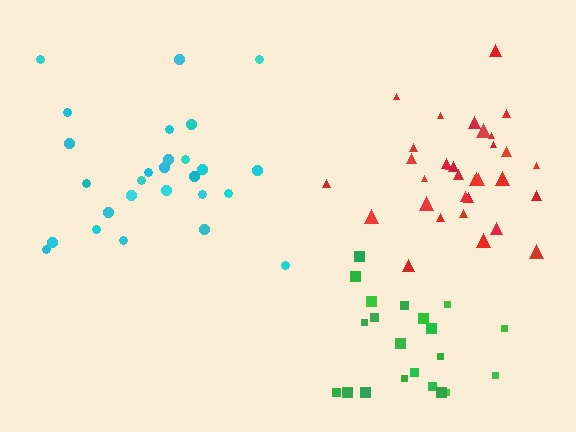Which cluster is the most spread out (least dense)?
Cyan.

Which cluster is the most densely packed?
Red.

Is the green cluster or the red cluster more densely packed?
Red.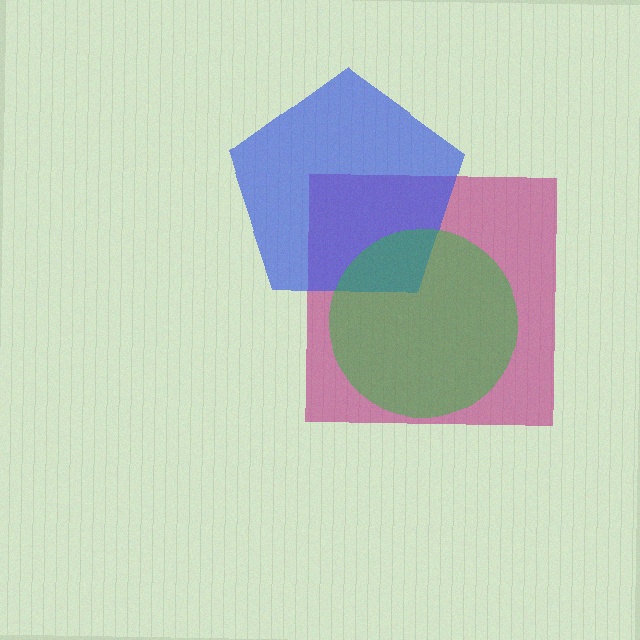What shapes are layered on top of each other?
The layered shapes are: a magenta square, a blue pentagon, a green circle.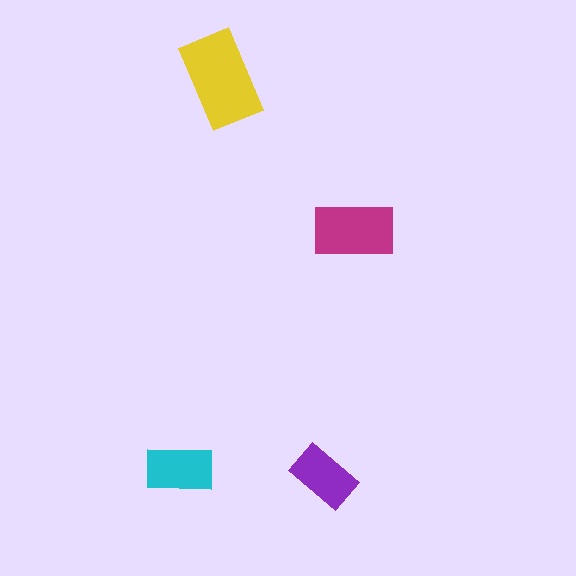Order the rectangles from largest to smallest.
the yellow one, the magenta one, the cyan one, the purple one.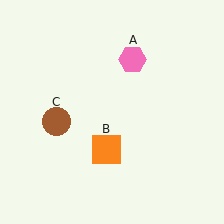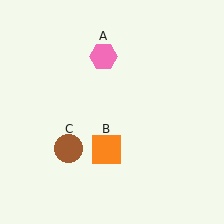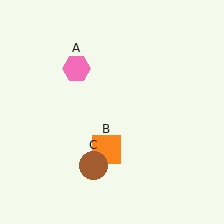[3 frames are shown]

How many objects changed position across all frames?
2 objects changed position: pink hexagon (object A), brown circle (object C).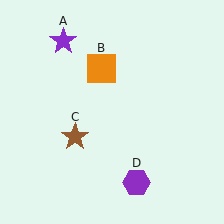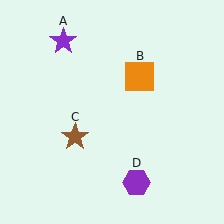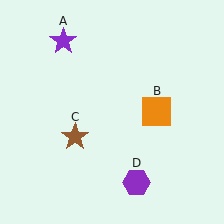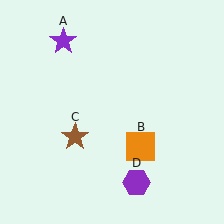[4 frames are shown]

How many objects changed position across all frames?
1 object changed position: orange square (object B).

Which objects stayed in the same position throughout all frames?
Purple star (object A) and brown star (object C) and purple hexagon (object D) remained stationary.